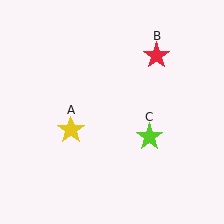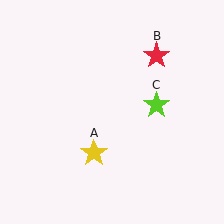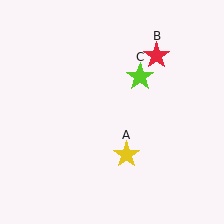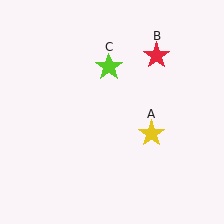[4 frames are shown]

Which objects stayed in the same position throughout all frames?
Red star (object B) remained stationary.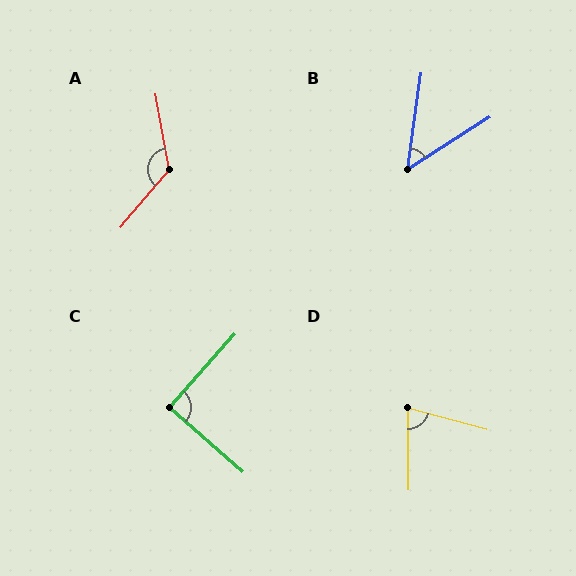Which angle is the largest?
A, at approximately 129 degrees.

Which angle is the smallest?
B, at approximately 50 degrees.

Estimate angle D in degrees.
Approximately 75 degrees.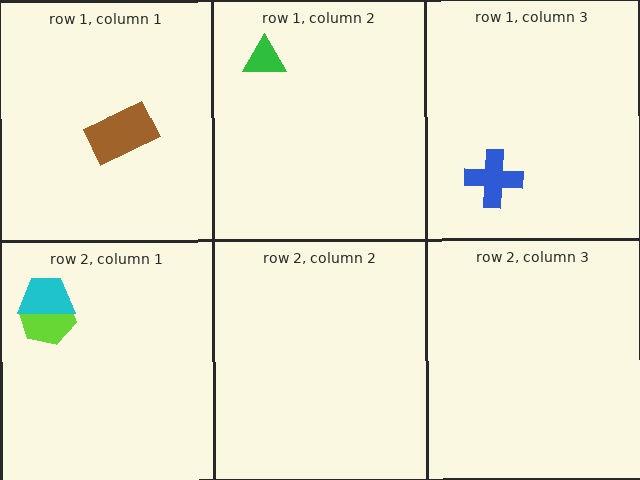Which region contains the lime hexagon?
The row 2, column 1 region.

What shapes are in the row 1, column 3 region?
The blue cross.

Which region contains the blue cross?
The row 1, column 3 region.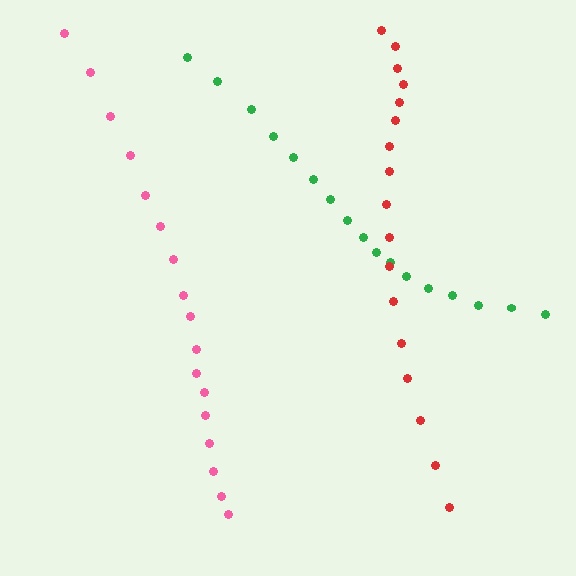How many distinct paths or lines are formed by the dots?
There are 3 distinct paths.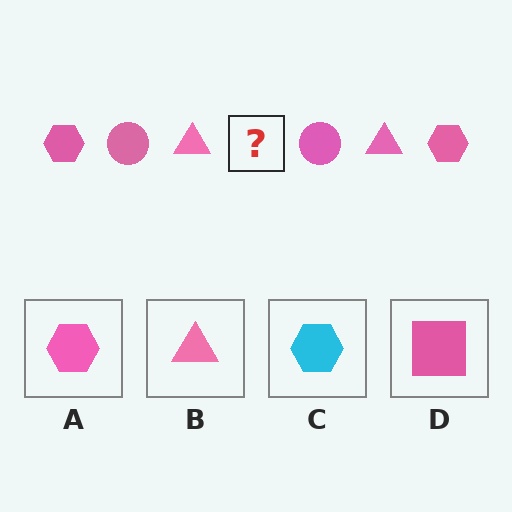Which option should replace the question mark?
Option A.